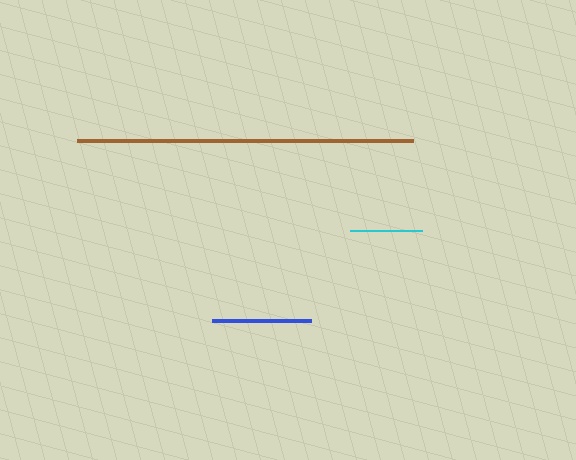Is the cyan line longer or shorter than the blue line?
The blue line is longer than the cyan line.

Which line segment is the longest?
The brown line is the longest at approximately 336 pixels.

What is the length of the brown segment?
The brown segment is approximately 336 pixels long.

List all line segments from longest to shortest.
From longest to shortest: brown, blue, cyan.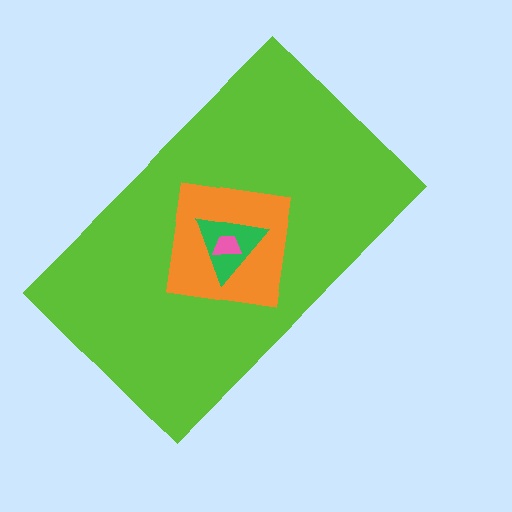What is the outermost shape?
The lime rectangle.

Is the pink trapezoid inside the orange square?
Yes.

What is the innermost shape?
The pink trapezoid.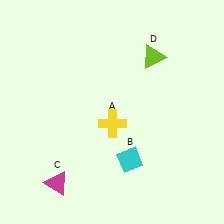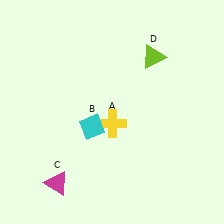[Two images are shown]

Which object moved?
The cyan diamond (B) moved left.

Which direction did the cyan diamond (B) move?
The cyan diamond (B) moved left.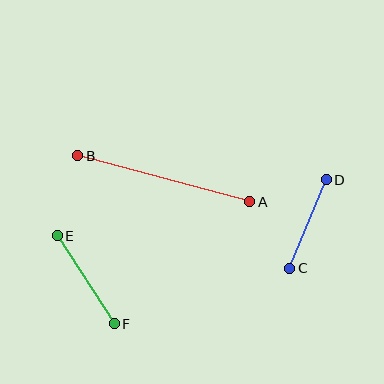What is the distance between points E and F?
The distance is approximately 105 pixels.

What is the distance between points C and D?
The distance is approximately 96 pixels.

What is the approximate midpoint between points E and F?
The midpoint is at approximately (86, 280) pixels.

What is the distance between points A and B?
The distance is approximately 178 pixels.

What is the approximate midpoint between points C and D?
The midpoint is at approximately (308, 224) pixels.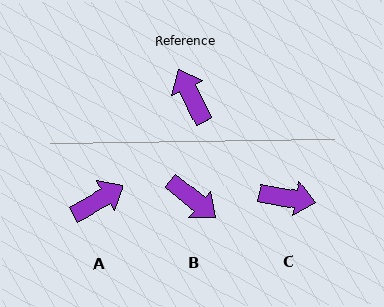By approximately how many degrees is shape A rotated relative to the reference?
Approximately 86 degrees clockwise.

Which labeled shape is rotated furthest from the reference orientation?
B, about 155 degrees away.